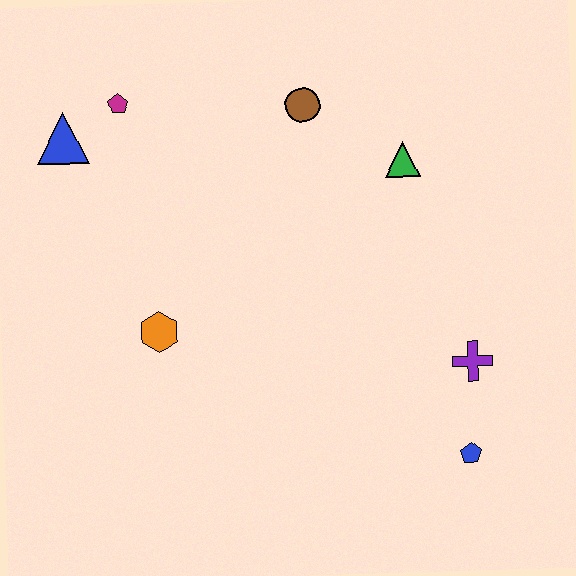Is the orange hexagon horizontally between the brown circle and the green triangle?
No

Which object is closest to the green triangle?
The brown circle is closest to the green triangle.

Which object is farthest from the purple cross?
The blue triangle is farthest from the purple cross.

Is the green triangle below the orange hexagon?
No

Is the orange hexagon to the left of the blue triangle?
No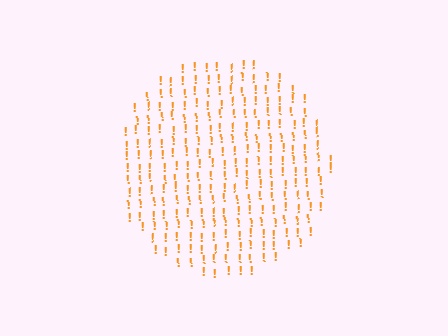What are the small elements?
The small elements are exclamation marks.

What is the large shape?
The large shape is a circle.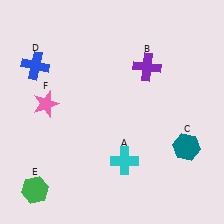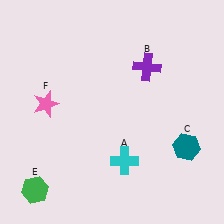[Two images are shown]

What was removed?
The blue cross (D) was removed in Image 2.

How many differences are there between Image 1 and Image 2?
There is 1 difference between the two images.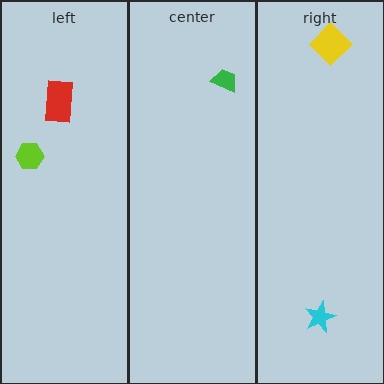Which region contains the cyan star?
The right region.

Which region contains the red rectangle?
The left region.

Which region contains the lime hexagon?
The left region.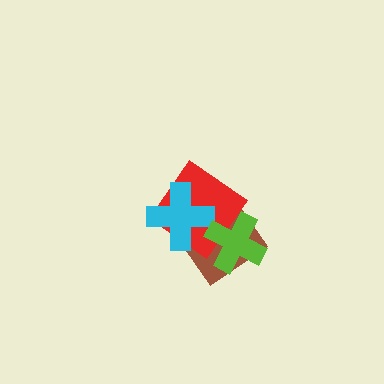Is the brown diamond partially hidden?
Yes, it is partially covered by another shape.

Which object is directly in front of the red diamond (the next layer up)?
The cyan cross is directly in front of the red diamond.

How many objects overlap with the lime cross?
2 objects overlap with the lime cross.